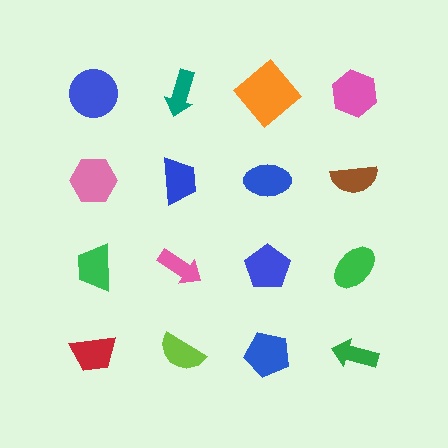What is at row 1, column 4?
A pink hexagon.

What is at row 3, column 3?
A blue pentagon.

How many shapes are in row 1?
4 shapes.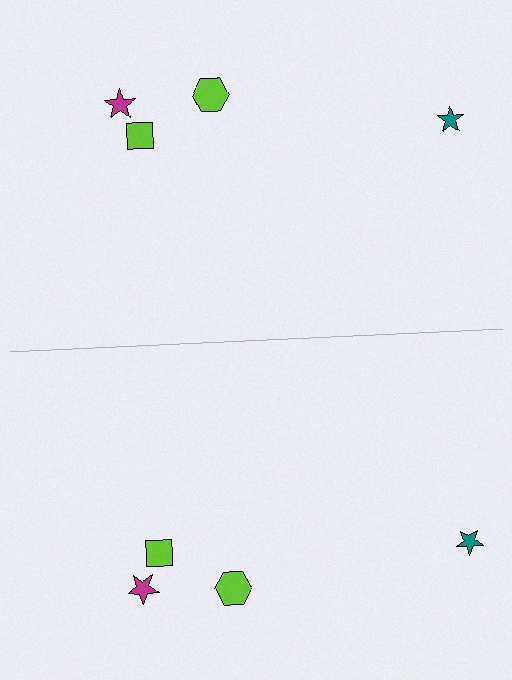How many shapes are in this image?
There are 8 shapes in this image.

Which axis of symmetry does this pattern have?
The pattern has a horizontal axis of symmetry running through the center of the image.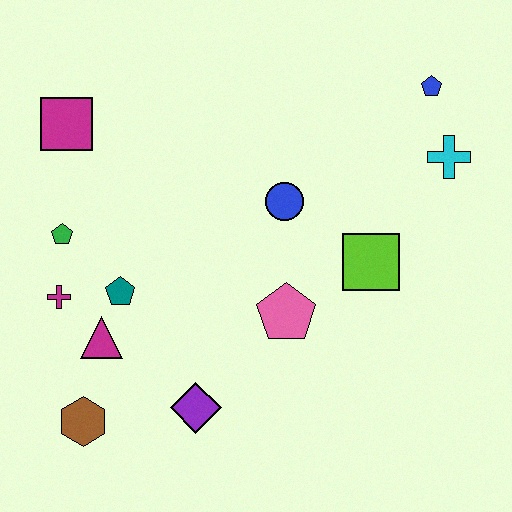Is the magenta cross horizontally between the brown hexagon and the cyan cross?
No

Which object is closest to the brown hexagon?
The magenta triangle is closest to the brown hexagon.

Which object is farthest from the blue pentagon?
The brown hexagon is farthest from the blue pentagon.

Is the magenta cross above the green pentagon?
No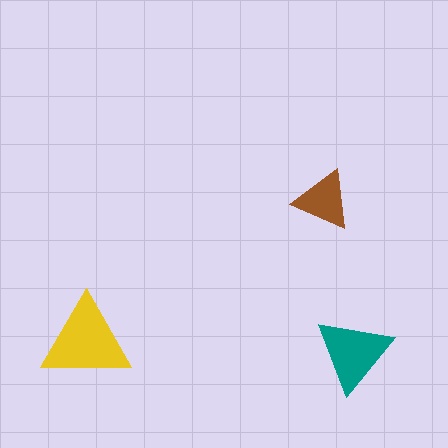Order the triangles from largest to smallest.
the yellow one, the teal one, the brown one.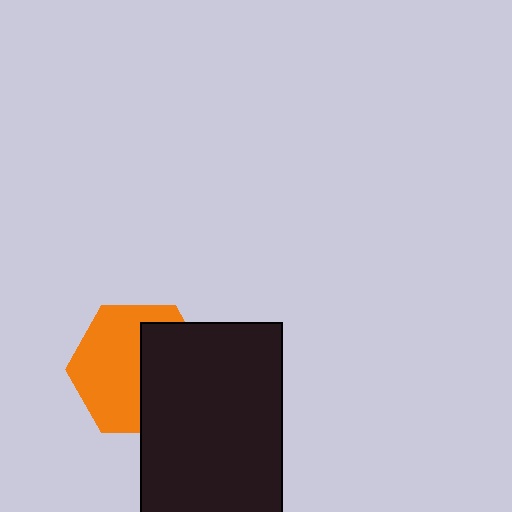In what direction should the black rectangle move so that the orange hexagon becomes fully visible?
The black rectangle should move right. That is the shortest direction to clear the overlap and leave the orange hexagon fully visible.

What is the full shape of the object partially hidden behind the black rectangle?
The partially hidden object is an orange hexagon.